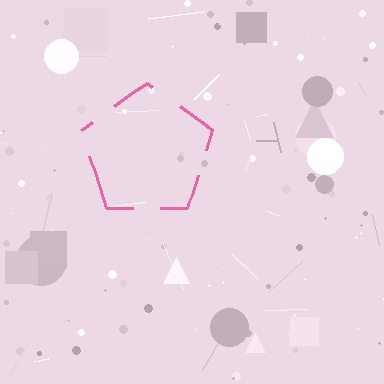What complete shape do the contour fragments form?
The contour fragments form a pentagon.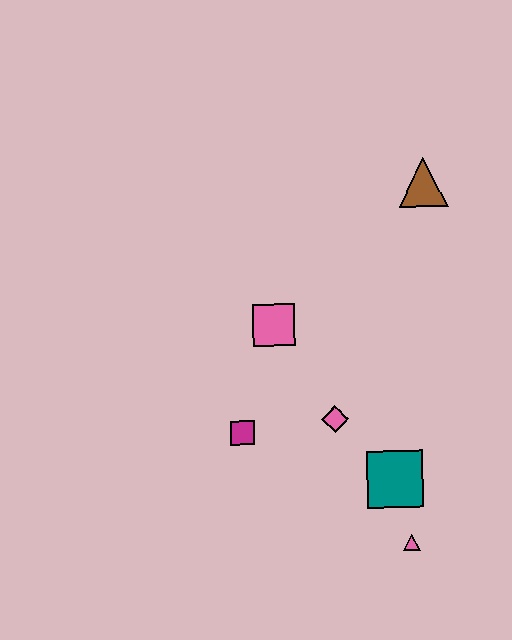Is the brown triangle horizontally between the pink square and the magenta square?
No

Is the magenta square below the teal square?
No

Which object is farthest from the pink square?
The pink triangle is farthest from the pink square.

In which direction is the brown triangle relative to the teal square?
The brown triangle is above the teal square.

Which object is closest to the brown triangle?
The pink square is closest to the brown triangle.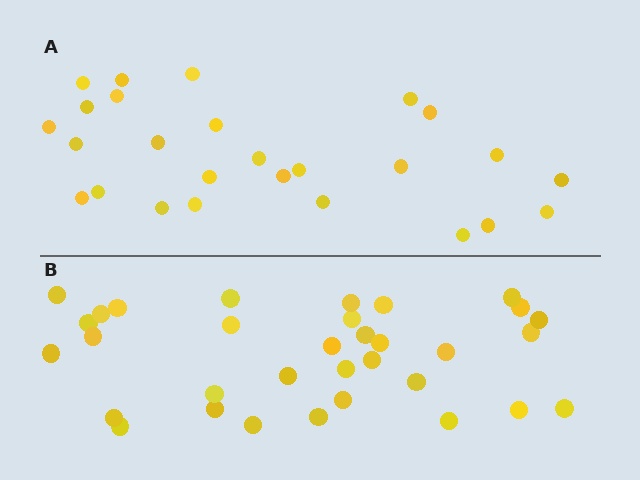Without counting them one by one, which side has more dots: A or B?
Region B (the bottom region) has more dots.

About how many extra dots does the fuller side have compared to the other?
Region B has roughly 8 or so more dots than region A.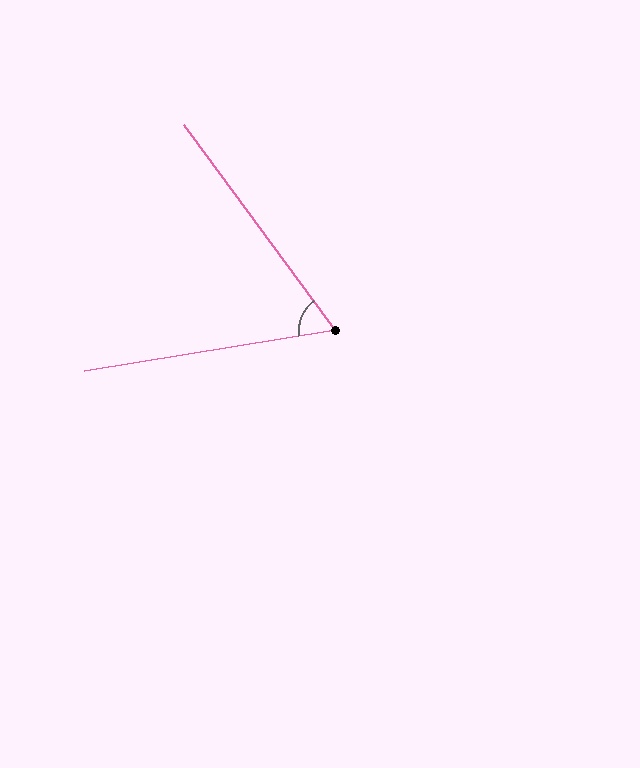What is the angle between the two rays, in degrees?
Approximately 63 degrees.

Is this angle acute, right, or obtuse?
It is acute.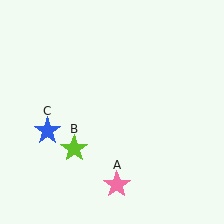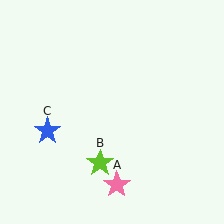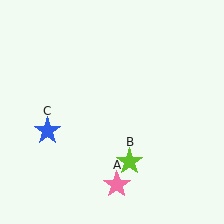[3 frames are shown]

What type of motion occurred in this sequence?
The lime star (object B) rotated counterclockwise around the center of the scene.